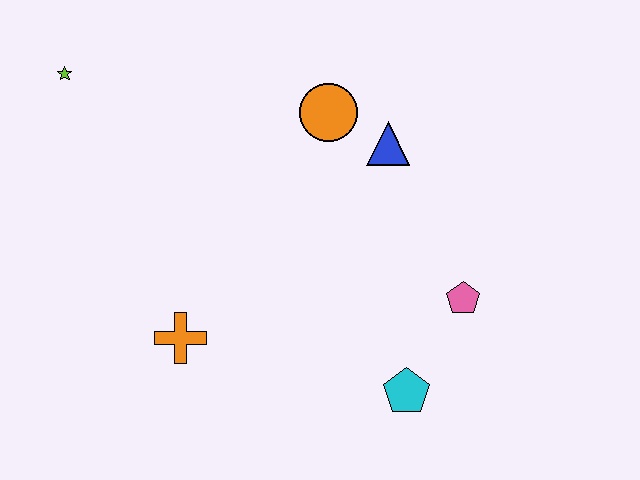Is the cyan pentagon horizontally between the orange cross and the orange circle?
No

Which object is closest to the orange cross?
The cyan pentagon is closest to the orange cross.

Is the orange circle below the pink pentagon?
No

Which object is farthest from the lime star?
The cyan pentagon is farthest from the lime star.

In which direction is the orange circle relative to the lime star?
The orange circle is to the right of the lime star.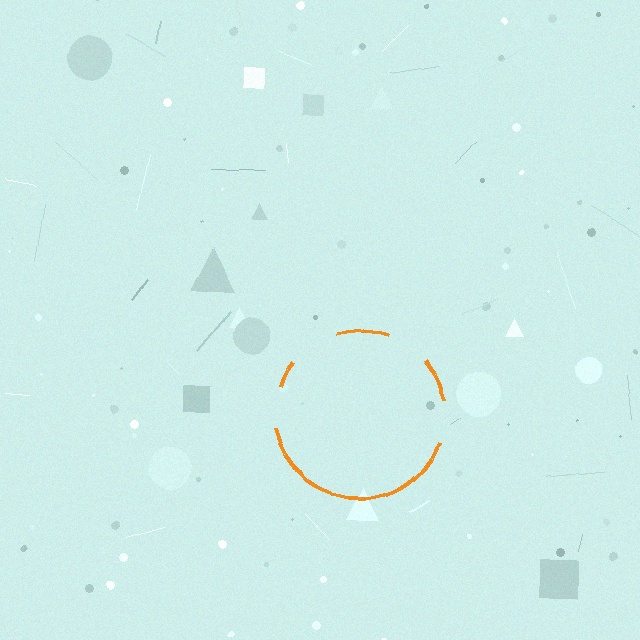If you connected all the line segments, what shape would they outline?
They would outline a circle.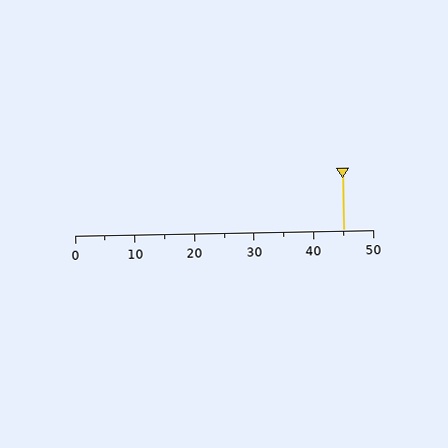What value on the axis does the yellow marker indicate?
The marker indicates approximately 45.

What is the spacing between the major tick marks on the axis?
The major ticks are spaced 10 apart.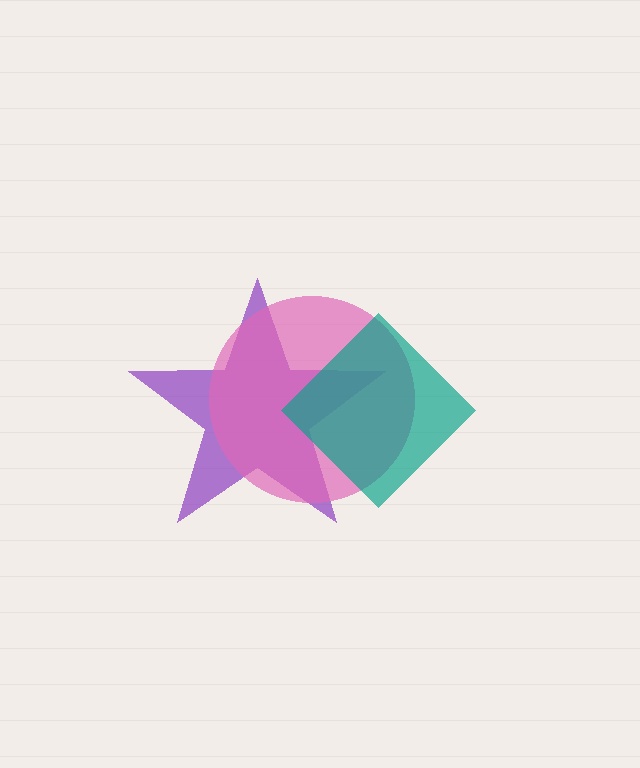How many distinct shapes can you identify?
There are 3 distinct shapes: a purple star, a pink circle, a teal diamond.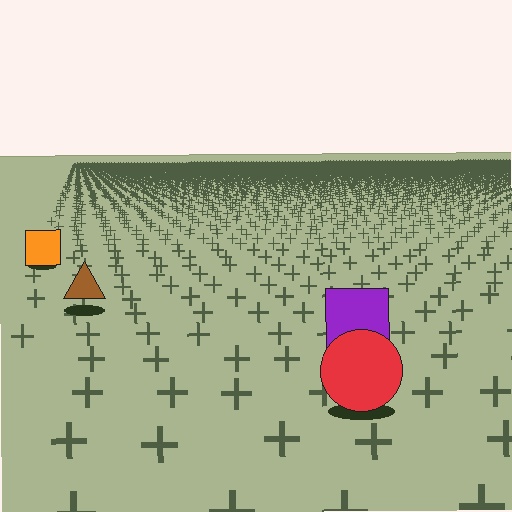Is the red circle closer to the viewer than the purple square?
Yes. The red circle is closer — you can tell from the texture gradient: the ground texture is coarser near it.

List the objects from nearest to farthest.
From nearest to farthest: the red circle, the purple square, the brown triangle, the orange square.